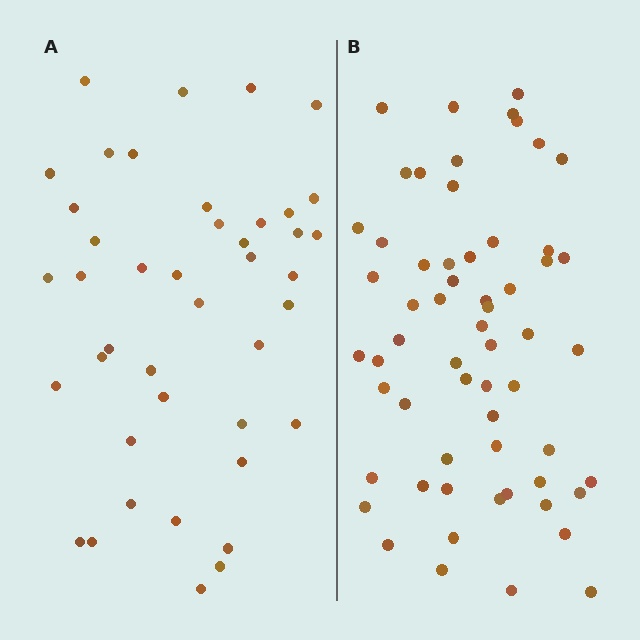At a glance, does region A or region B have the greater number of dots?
Region B (the right region) has more dots.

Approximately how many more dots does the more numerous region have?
Region B has approximately 20 more dots than region A.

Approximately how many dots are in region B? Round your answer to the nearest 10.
About 60 dots.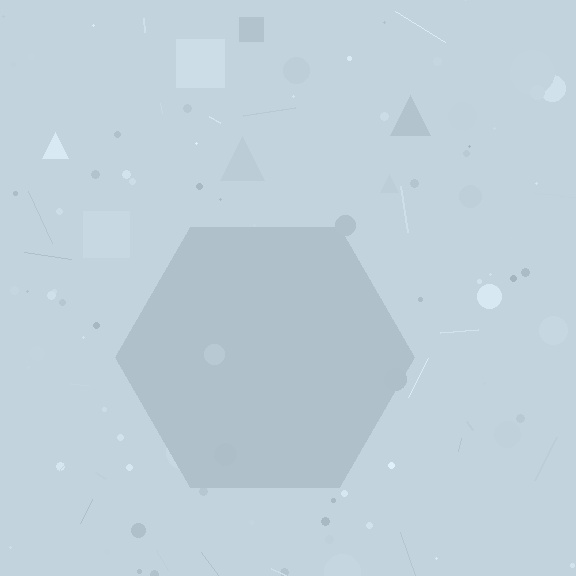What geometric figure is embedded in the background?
A hexagon is embedded in the background.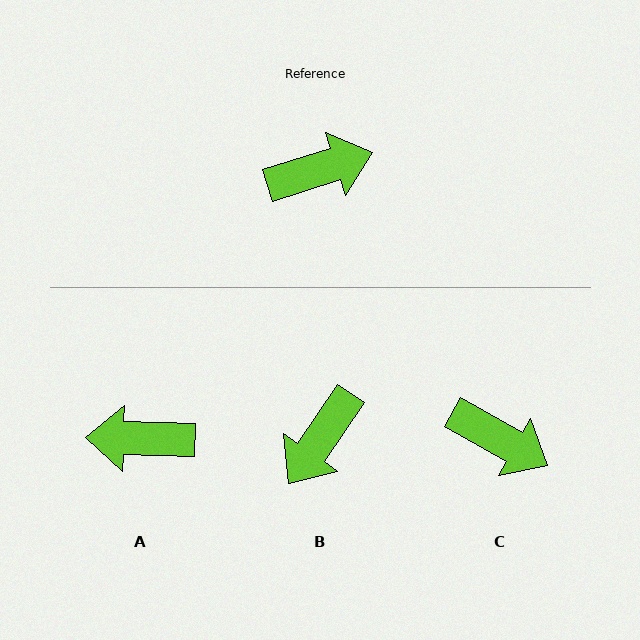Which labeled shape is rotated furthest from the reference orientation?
A, about 161 degrees away.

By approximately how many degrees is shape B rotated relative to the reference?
Approximately 142 degrees clockwise.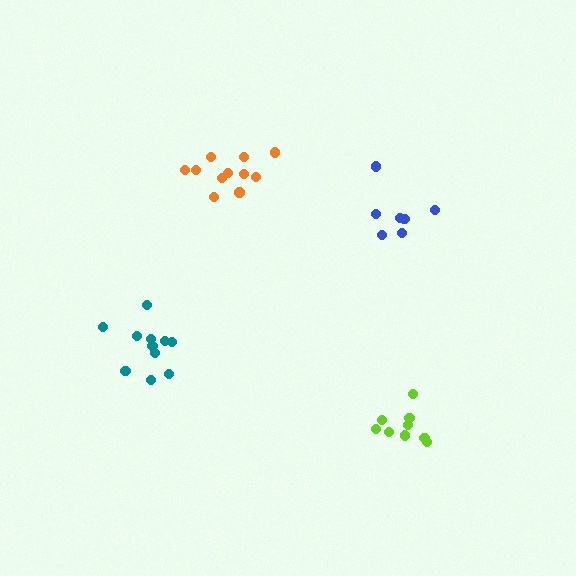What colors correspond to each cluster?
The clusters are colored: blue, orange, teal, lime.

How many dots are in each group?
Group 1: 7 dots, Group 2: 11 dots, Group 3: 11 dots, Group 4: 9 dots (38 total).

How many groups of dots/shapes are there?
There are 4 groups.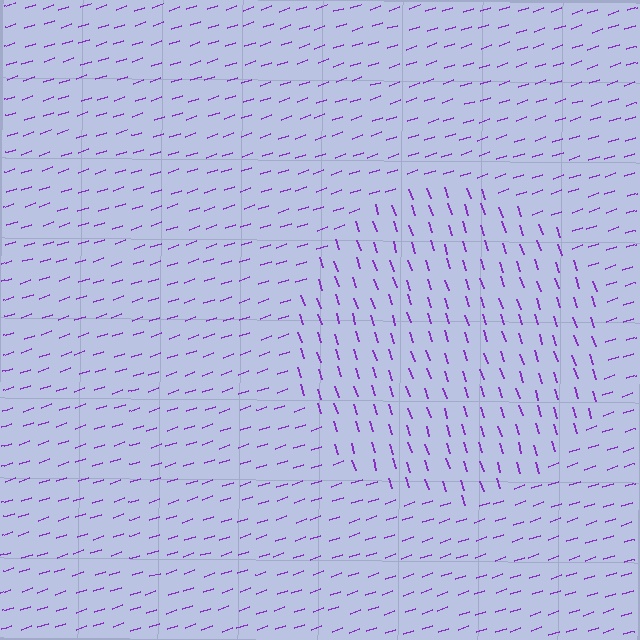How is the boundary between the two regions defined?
The boundary is defined purely by a change in line orientation (approximately 89 degrees difference). All lines are the same color and thickness.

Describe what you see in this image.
The image is filled with small purple line segments. A circle region in the image has lines oriented differently from the surrounding lines, creating a visible texture boundary.